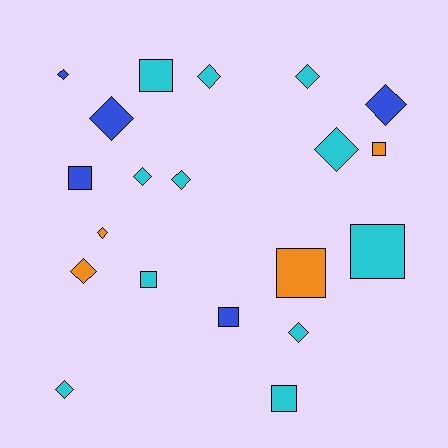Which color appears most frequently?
Cyan, with 11 objects.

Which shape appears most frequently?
Diamond, with 12 objects.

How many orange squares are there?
There are 2 orange squares.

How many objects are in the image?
There are 20 objects.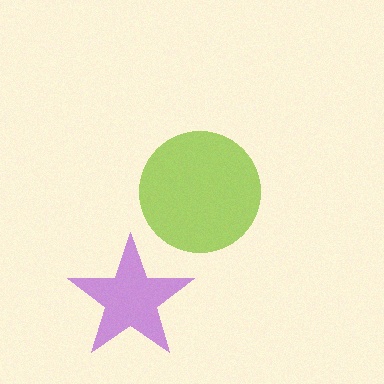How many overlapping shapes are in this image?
There are 2 overlapping shapes in the image.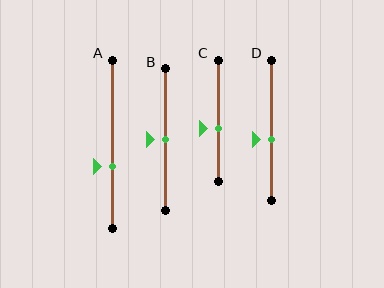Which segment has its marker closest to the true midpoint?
Segment B has its marker closest to the true midpoint.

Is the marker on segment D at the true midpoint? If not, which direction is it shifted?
No, the marker on segment D is shifted downward by about 7% of the segment length.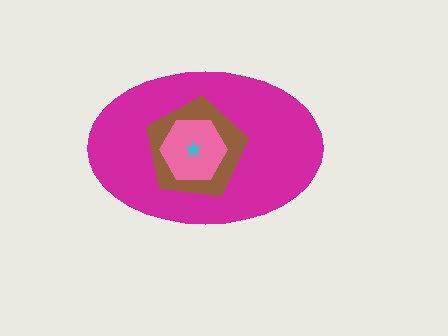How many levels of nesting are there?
4.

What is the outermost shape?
The magenta ellipse.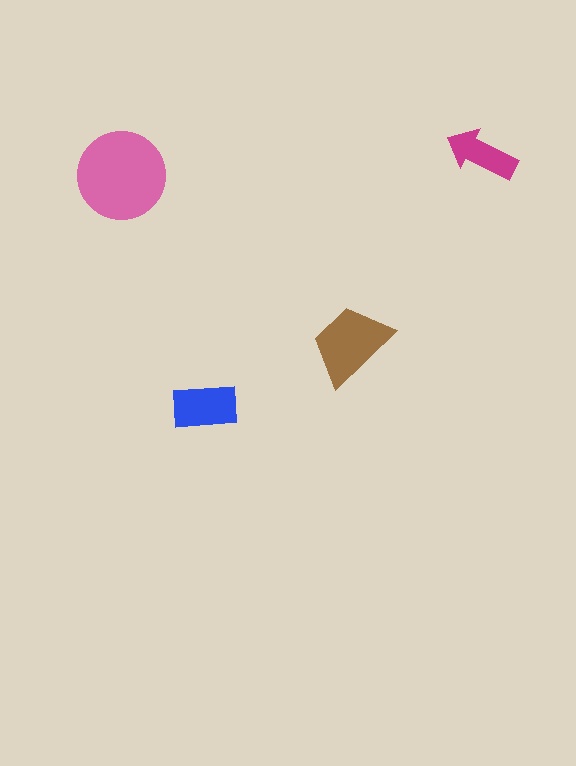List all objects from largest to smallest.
The pink circle, the brown trapezoid, the blue rectangle, the magenta arrow.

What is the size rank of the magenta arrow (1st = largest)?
4th.